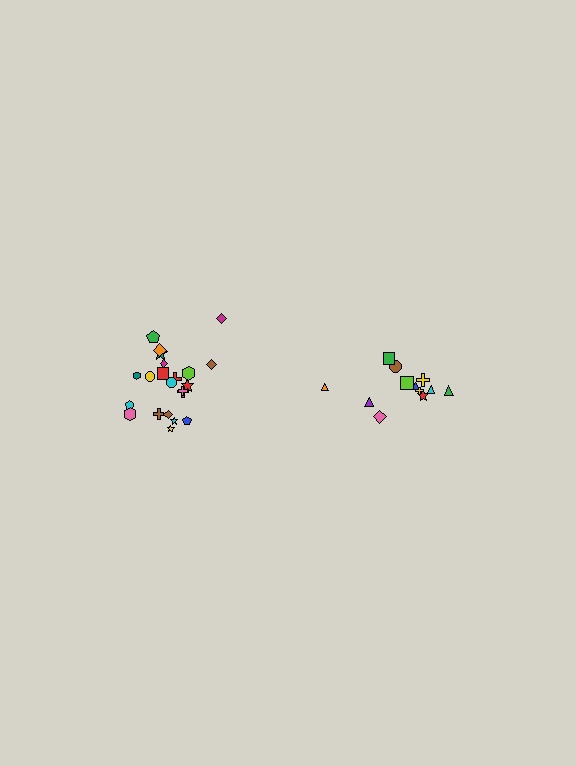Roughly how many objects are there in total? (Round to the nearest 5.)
Roughly 35 objects in total.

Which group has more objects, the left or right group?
The left group.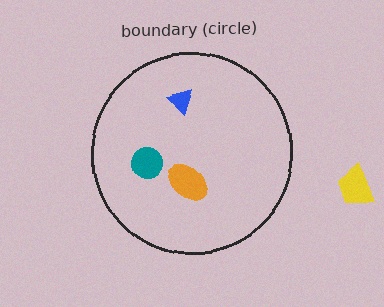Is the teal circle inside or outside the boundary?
Inside.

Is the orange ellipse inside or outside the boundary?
Inside.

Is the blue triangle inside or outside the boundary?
Inside.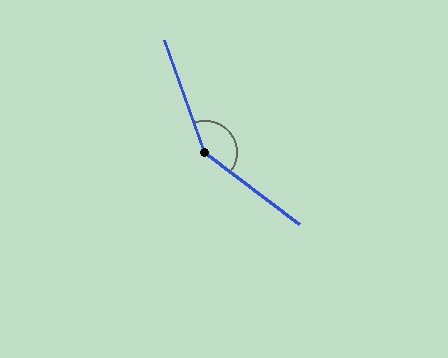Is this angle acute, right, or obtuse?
It is obtuse.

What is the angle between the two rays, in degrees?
Approximately 147 degrees.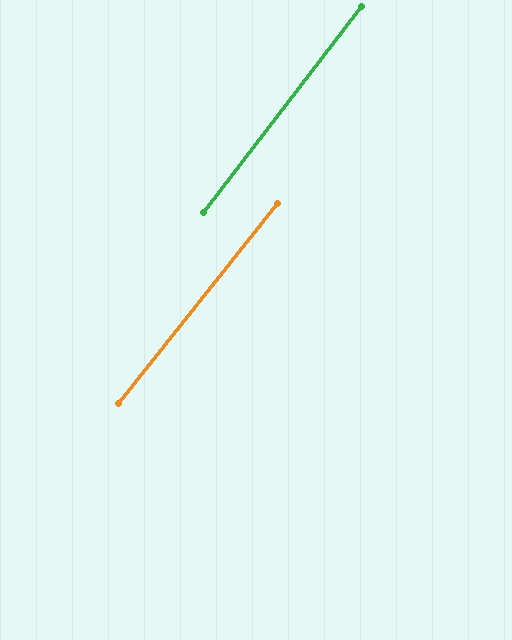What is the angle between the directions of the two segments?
Approximately 1 degree.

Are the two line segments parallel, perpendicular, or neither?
Parallel — their directions differ by only 0.9°.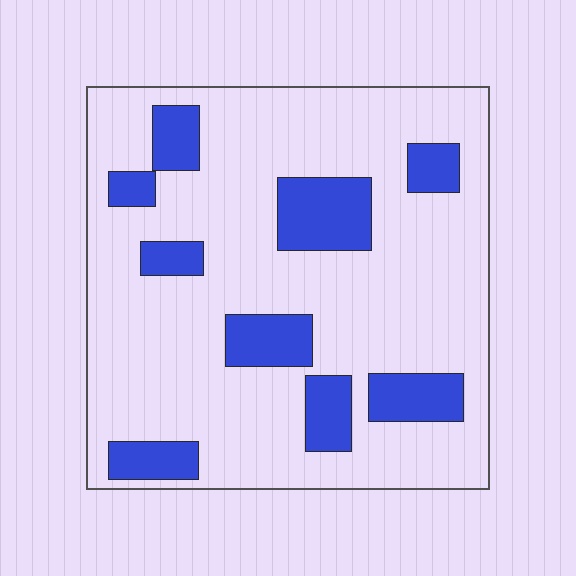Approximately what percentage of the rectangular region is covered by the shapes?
Approximately 20%.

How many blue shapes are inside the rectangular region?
9.